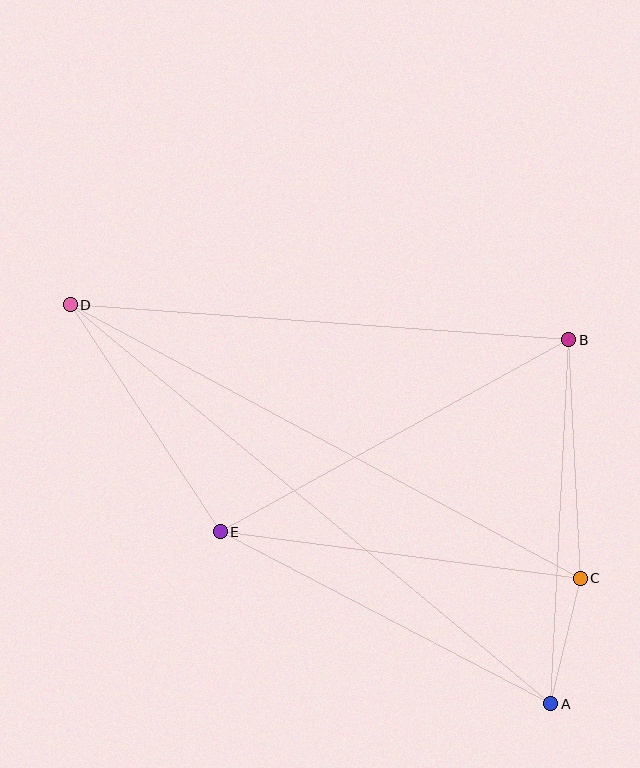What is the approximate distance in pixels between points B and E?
The distance between B and E is approximately 398 pixels.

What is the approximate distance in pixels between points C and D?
The distance between C and D is approximately 579 pixels.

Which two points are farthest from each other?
Points A and D are farthest from each other.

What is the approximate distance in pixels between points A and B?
The distance between A and B is approximately 364 pixels.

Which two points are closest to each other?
Points A and C are closest to each other.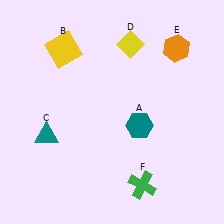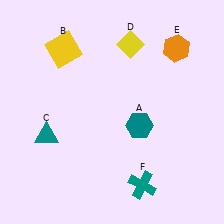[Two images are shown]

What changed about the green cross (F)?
In Image 1, F is green. In Image 2, it changed to teal.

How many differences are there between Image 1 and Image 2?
There is 1 difference between the two images.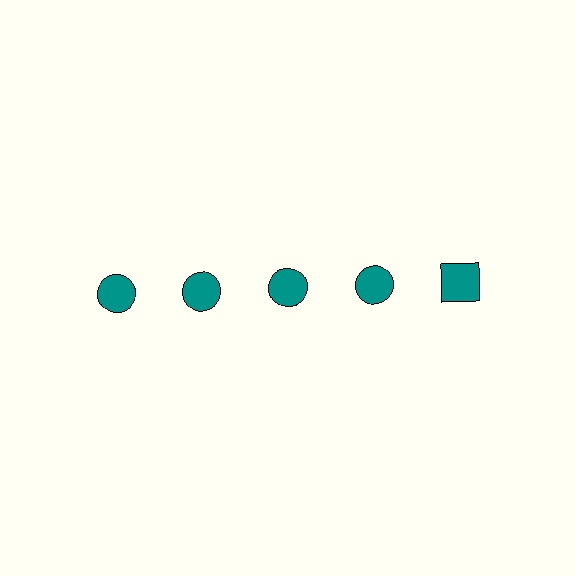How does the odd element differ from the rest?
It has a different shape: square instead of circle.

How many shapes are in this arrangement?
There are 5 shapes arranged in a grid pattern.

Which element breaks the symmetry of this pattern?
The teal square in the top row, rightmost column breaks the symmetry. All other shapes are teal circles.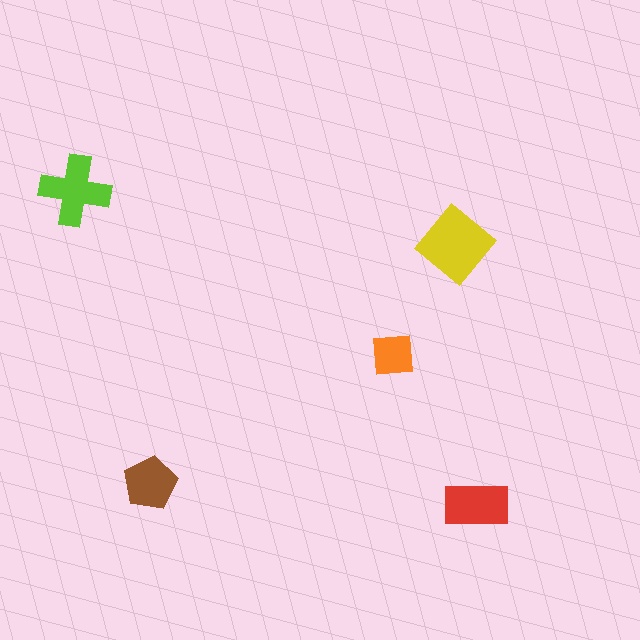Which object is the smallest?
The orange square.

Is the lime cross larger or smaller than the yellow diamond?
Smaller.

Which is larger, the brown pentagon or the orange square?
The brown pentagon.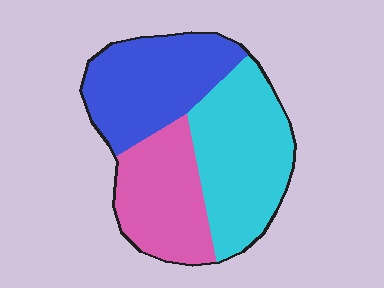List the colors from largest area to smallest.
From largest to smallest: cyan, blue, pink.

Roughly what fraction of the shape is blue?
Blue covers 33% of the shape.